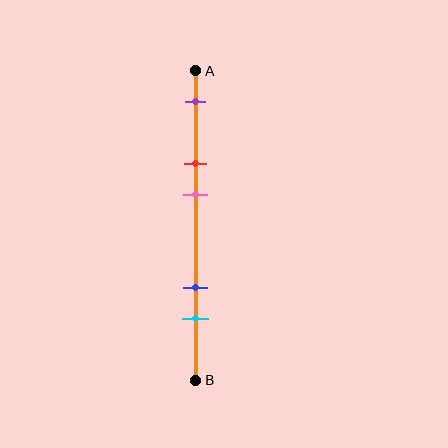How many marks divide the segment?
There are 5 marks dividing the segment.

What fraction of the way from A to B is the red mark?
The red mark is approximately 30% (0.3) of the way from A to B.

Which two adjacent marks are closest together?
The red and pink marks are the closest adjacent pair.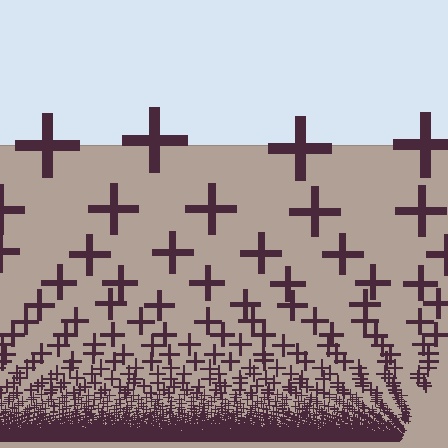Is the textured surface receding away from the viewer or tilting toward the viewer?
The surface appears to tilt toward the viewer. Texture elements get larger and sparser toward the top.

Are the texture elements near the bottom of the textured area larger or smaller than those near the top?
Smaller. The gradient is inverted — elements near the bottom are smaller and denser.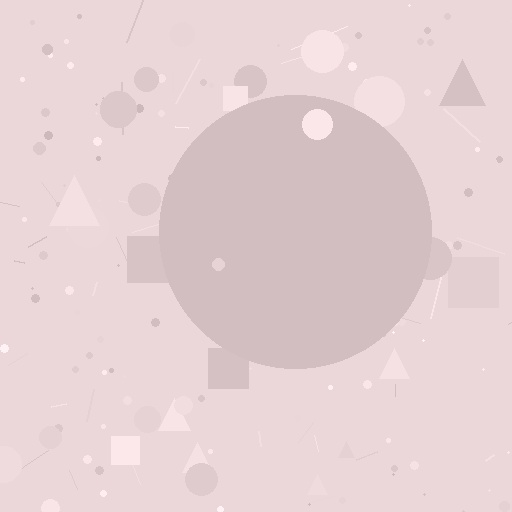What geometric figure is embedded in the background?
A circle is embedded in the background.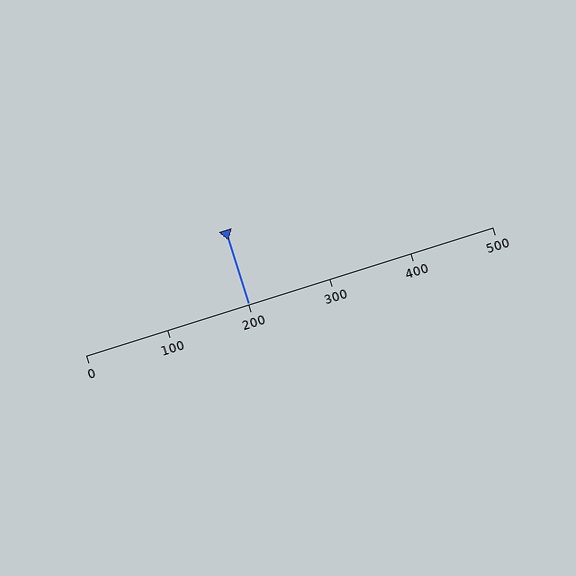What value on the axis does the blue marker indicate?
The marker indicates approximately 200.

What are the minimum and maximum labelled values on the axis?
The axis runs from 0 to 500.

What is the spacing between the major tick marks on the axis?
The major ticks are spaced 100 apart.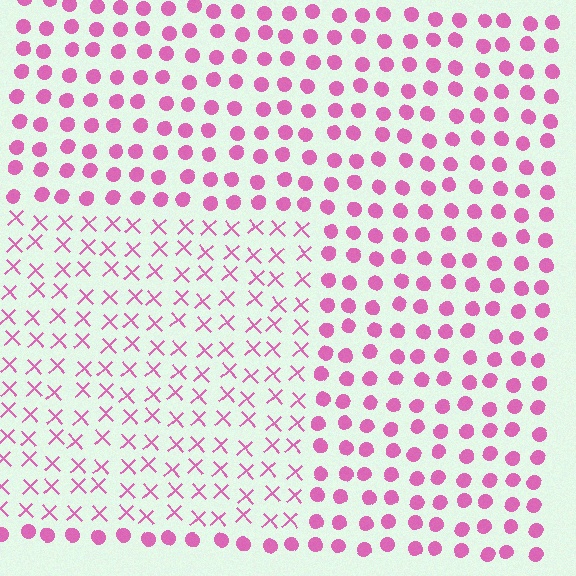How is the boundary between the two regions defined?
The boundary is defined by a change in element shape: X marks inside vs. circles outside. All elements share the same color and spacing.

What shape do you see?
I see a rectangle.